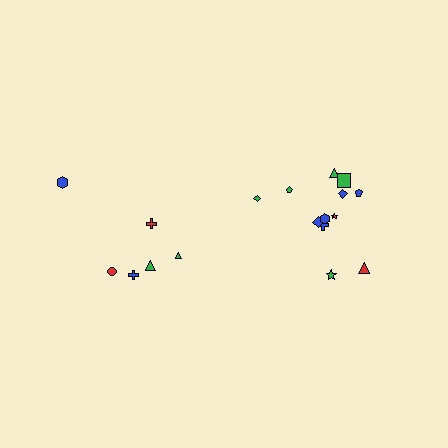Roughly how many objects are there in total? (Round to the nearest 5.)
Roughly 20 objects in total.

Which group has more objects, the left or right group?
The right group.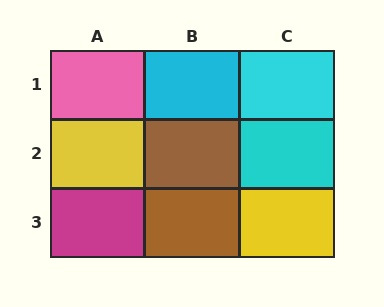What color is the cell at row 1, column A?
Pink.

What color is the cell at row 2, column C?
Cyan.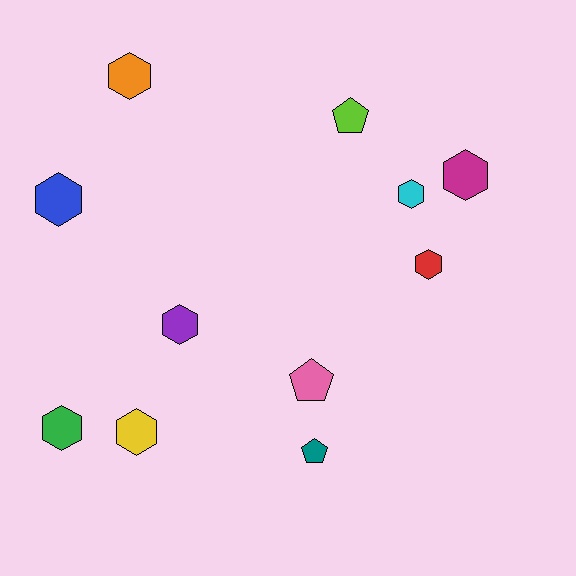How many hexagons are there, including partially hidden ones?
There are 8 hexagons.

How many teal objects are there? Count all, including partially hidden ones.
There is 1 teal object.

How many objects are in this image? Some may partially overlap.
There are 11 objects.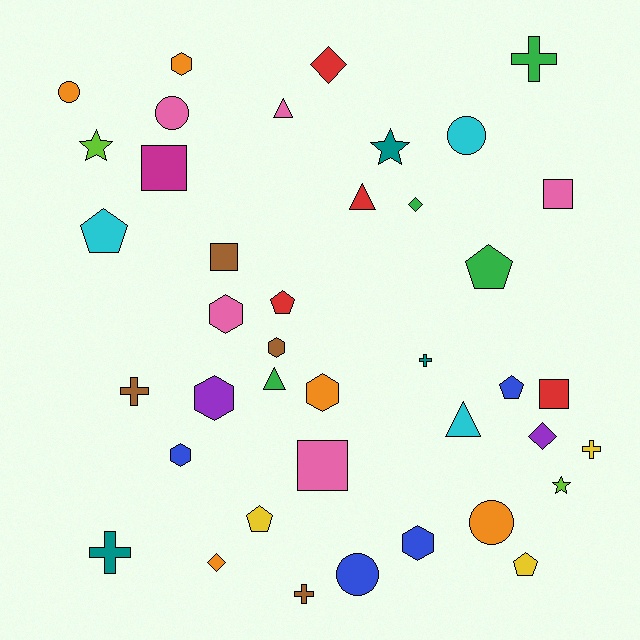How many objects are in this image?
There are 40 objects.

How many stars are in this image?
There are 3 stars.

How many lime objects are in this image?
There are 2 lime objects.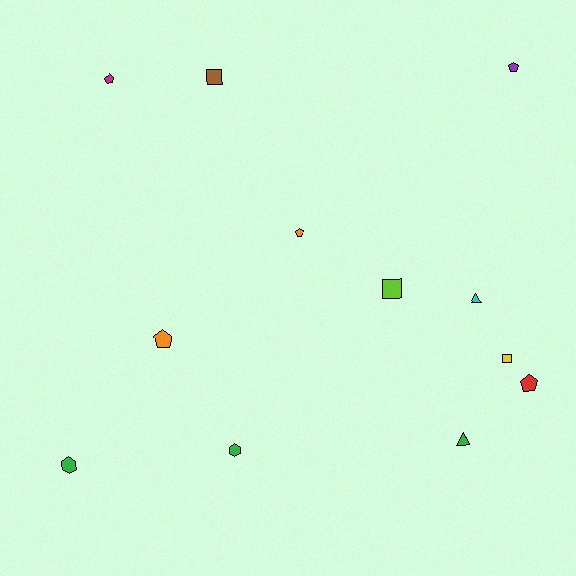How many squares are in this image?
There are 3 squares.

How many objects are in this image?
There are 12 objects.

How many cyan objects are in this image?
There is 1 cyan object.